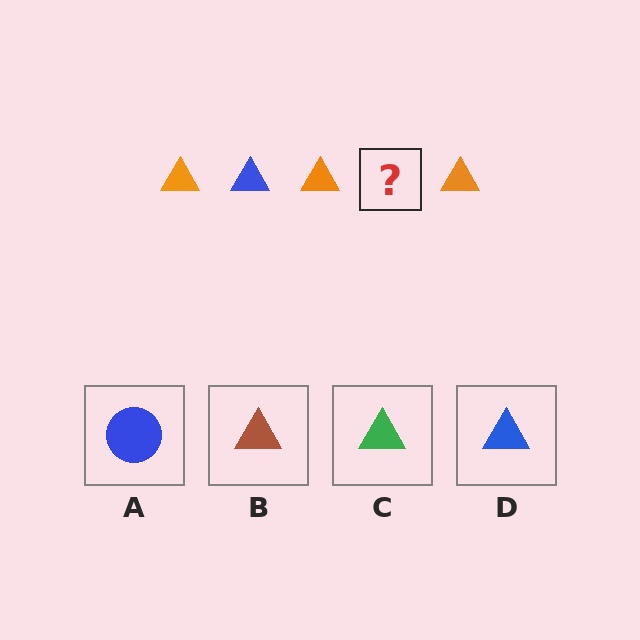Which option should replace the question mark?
Option D.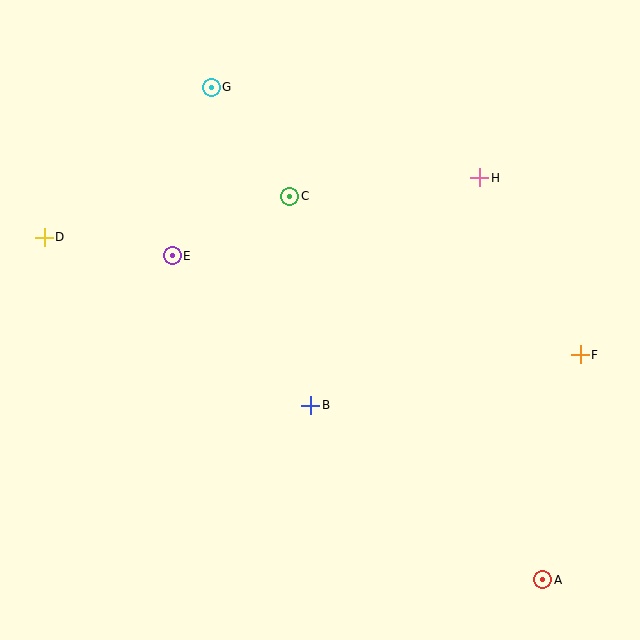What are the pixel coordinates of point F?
Point F is at (580, 355).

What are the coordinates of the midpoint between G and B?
The midpoint between G and B is at (261, 246).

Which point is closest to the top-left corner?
Point G is closest to the top-left corner.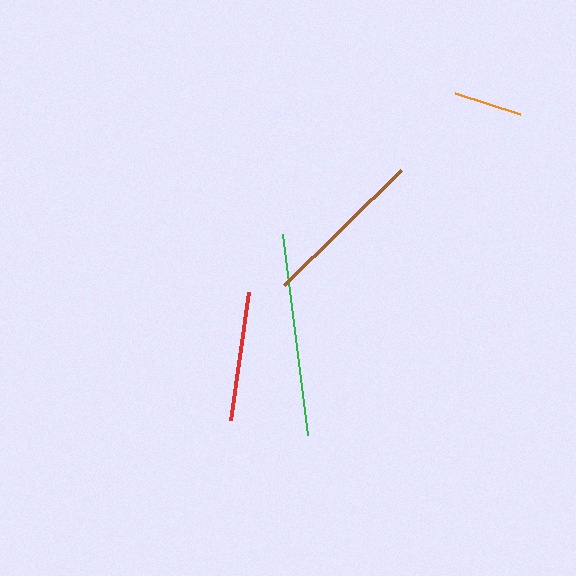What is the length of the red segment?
The red segment is approximately 128 pixels long.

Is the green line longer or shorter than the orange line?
The green line is longer than the orange line.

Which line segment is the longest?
The green line is the longest at approximately 203 pixels.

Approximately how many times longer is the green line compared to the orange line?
The green line is approximately 2.9 times the length of the orange line.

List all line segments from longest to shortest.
From longest to shortest: green, brown, red, orange.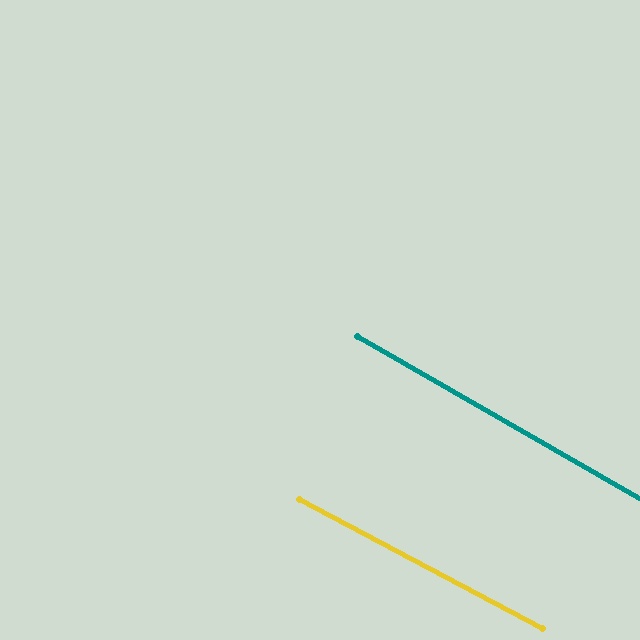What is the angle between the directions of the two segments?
Approximately 2 degrees.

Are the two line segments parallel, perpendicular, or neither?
Parallel — their directions differ by only 1.8°.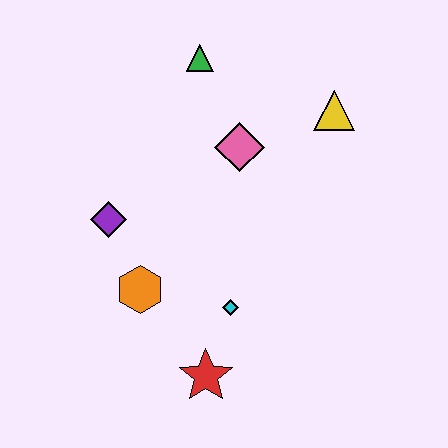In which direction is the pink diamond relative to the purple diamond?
The pink diamond is to the right of the purple diamond.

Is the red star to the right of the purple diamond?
Yes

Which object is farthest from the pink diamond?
The red star is farthest from the pink diamond.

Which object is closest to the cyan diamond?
The red star is closest to the cyan diamond.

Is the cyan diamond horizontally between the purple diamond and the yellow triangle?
Yes